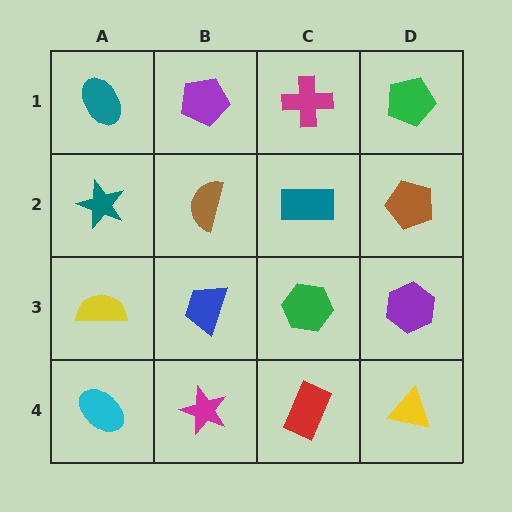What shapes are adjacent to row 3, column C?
A teal rectangle (row 2, column C), a red rectangle (row 4, column C), a blue trapezoid (row 3, column B), a purple hexagon (row 3, column D).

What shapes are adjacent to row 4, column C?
A green hexagon (row 3, column C), a magenta star (row 4, column B), a yellow triangle (row 4, column D).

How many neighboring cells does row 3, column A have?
3.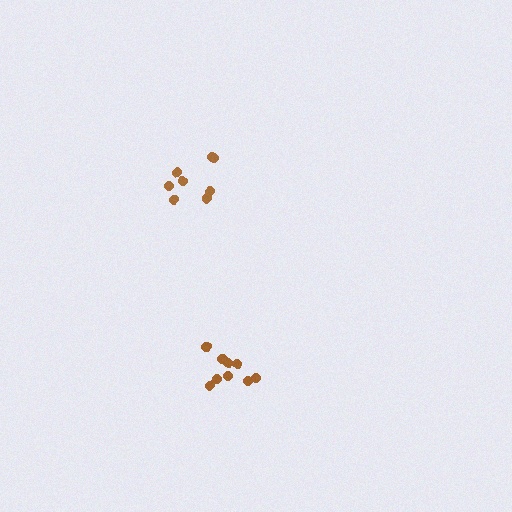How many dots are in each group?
Group 1: 8 dots, Group 2: 9 dots (17 total).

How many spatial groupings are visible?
There are 2 spatial groupings.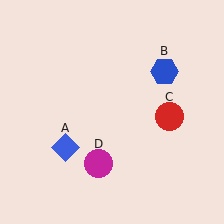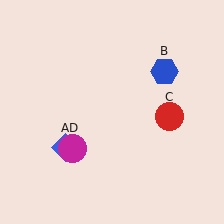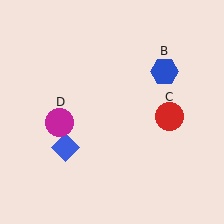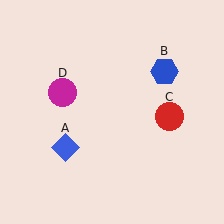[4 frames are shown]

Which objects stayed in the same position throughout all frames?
Blue diamond (object A) and blue hexagon (object B) and red circle (object C) remained stationary.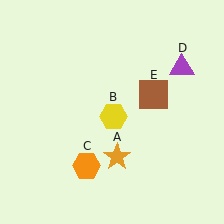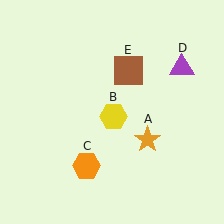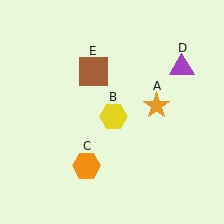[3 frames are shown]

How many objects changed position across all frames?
2 objects changed position: orange star (object A), brown square (object E).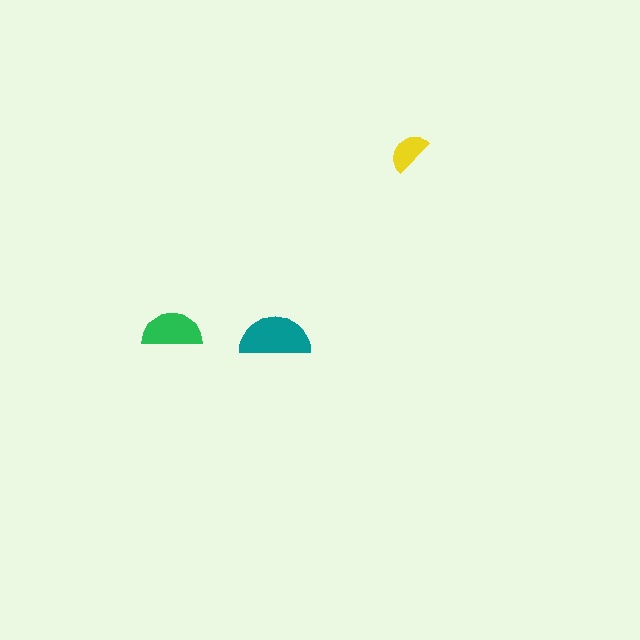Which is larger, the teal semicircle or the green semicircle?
The teal one.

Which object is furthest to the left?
The green semicircle is leftmost.